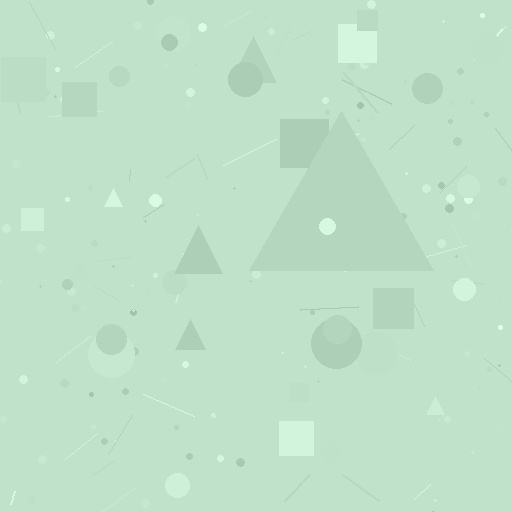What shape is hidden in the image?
A triangle is hidden in the image.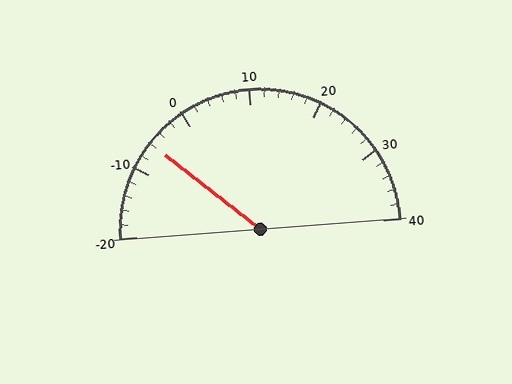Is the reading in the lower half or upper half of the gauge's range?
The reading is in the lower half of the range (-20 to 40).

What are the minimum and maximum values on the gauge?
The gauge ranges from -20 to 40.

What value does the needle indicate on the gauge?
The needle indicates approximately -6.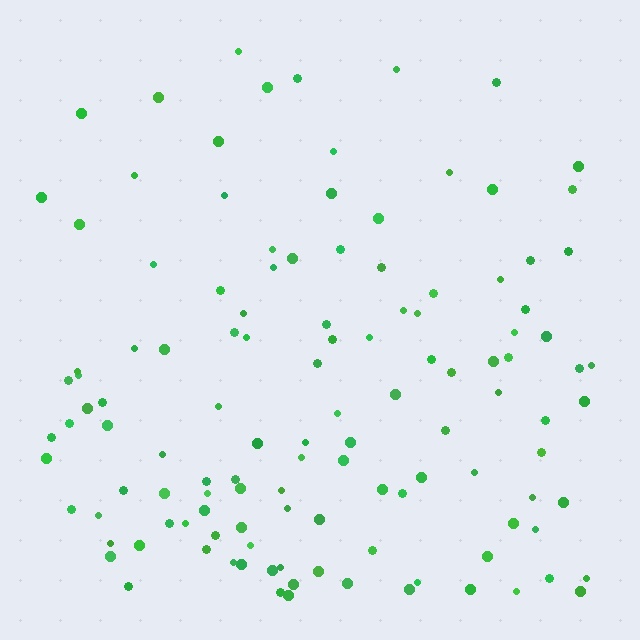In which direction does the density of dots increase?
From top to bottom, with the bottom side densest.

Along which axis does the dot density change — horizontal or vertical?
Vertical.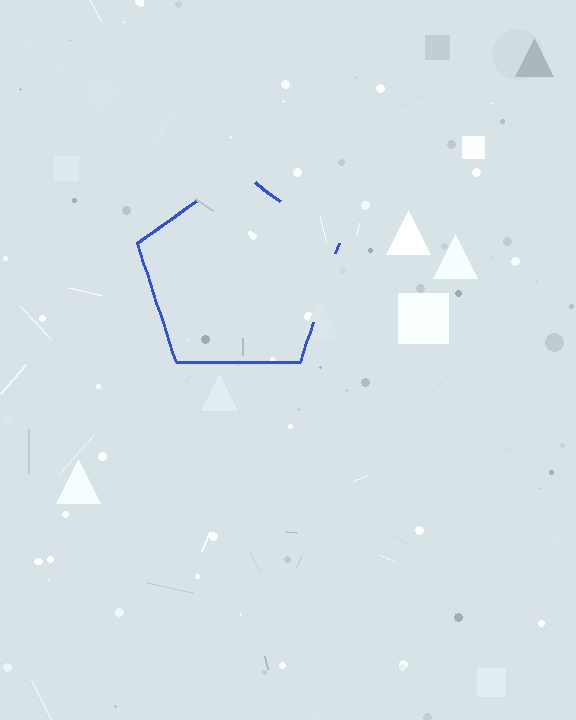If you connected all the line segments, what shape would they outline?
They would outline a pentagon.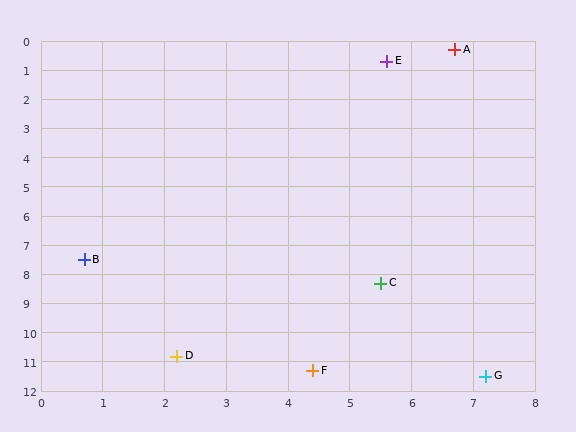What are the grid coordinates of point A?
Point A is at approximately (6.7, 0.3).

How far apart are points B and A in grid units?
Points B and A are about 9.4 grid units apart.